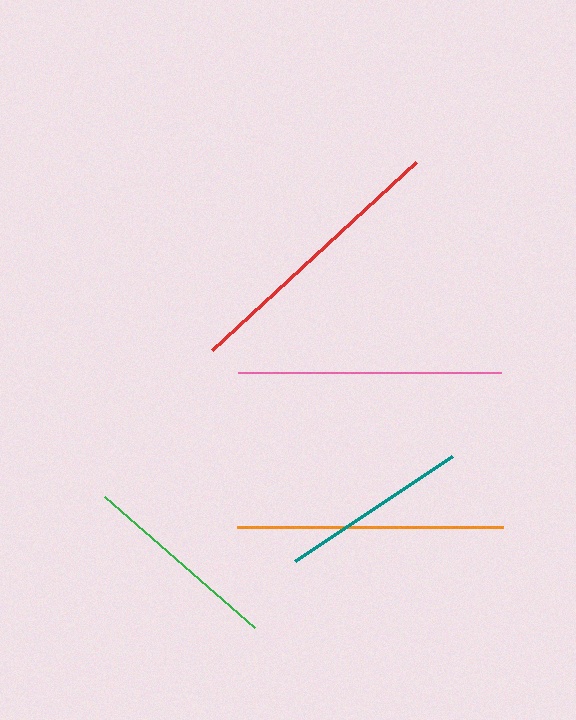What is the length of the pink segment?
The pink segment is approximately 263 pixels long.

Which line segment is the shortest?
The teal line is the shortest at approximately 189 pixels.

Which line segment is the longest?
The red line is the longest at approximately 278 pixels.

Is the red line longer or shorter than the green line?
The red line is longer than the green line.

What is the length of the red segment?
The red segment is approximately 278 pixels long.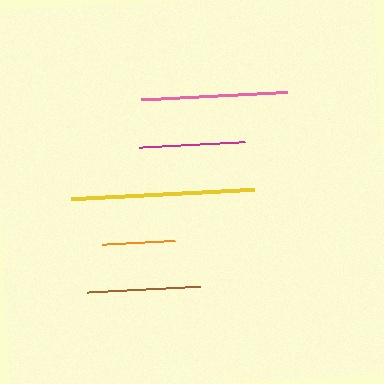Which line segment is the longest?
The yellow line is the longest at approximately 182 pixels.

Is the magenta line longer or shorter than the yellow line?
The yellow line is longer than the magenta line.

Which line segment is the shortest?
The orange line is the shortest at approximately 73 pixels.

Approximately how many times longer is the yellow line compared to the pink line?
The yellow line is approximately 1.3 times the length of the pink line.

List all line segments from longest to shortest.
From longest to shortest: yellow, pink, brown, magenta, orange.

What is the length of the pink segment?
The pink segment is approximately 146 pixels long.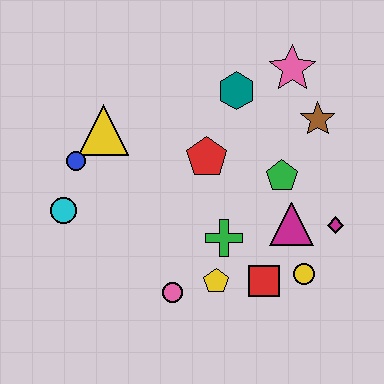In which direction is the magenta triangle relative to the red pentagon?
The magenta triangle is to the right of the red pentagon.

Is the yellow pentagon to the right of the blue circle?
Yes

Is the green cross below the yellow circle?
No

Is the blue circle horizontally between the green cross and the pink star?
No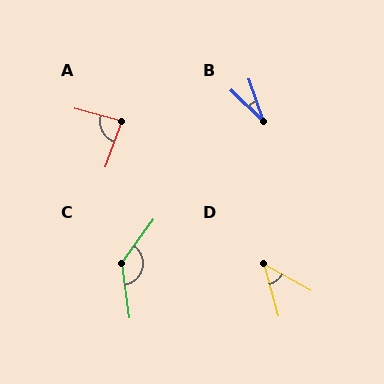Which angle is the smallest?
B, at approximately 28 degrees.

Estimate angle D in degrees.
Approximately 45 degrees.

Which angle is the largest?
C, at approximately 137 degrees.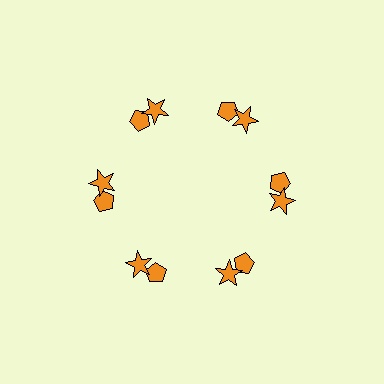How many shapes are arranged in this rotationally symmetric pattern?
There are 12 shapes, arranged in 6 groups of 2.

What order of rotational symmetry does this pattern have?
This pattern has 6-fold rotational symmetry.